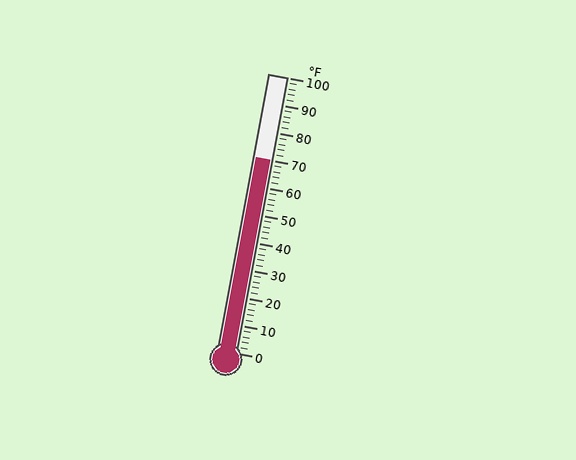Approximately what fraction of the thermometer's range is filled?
The thermometer is filled to approximately 70% of its range.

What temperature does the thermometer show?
The thermometer shows approximately 70°F.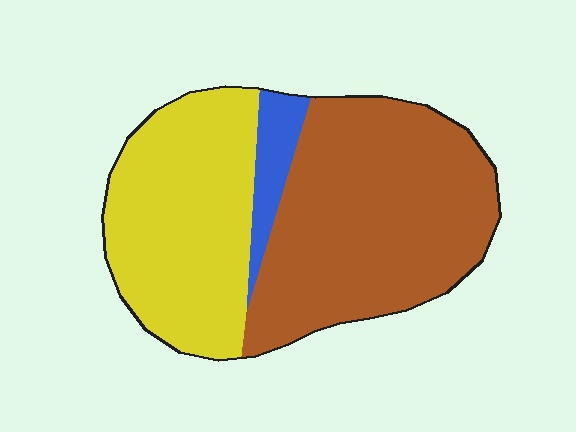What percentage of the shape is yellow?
Yellow takes up between a quarter and a half of the shape.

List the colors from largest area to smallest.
From largest to smallest: brown, yellow, blue.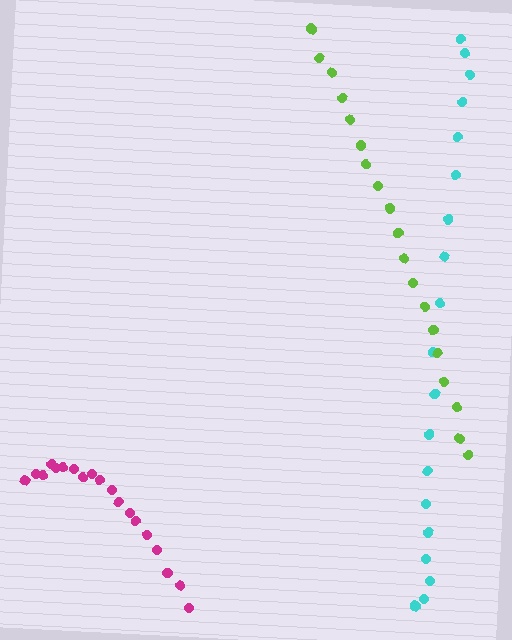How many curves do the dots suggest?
There are 3 distinct paths.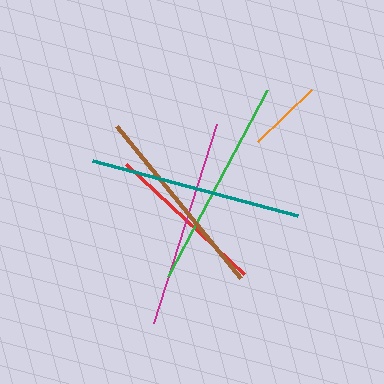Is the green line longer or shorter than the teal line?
The teal line is longer than the green line.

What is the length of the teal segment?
The teal segment is approximately 212 pixels long.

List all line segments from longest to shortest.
From longest to shortest: teal, green, magenta, brown, red, orange.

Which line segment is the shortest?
The orange line is the shortest at approximately 75 pixels.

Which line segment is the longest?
The teal line is the longest at approximately 212 pixels.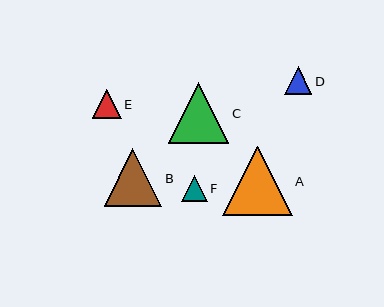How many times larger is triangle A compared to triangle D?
Triangle A is approximately 2.5 times the size of triangle D.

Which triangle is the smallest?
Triangle F is the smallest with a size of approximately 26 pixels.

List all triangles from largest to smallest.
From largest to smallest: A, C, B, E, D, F.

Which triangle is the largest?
Triangle A is the largest with a size of approximately 69 pixels.